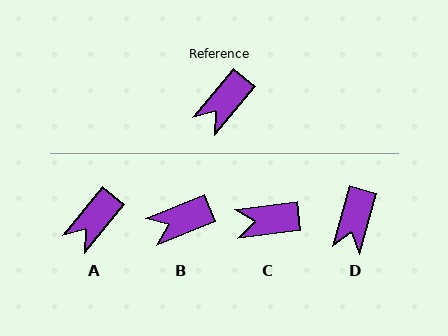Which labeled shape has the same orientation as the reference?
A.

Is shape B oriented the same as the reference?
No, it is off by about 28 degrees.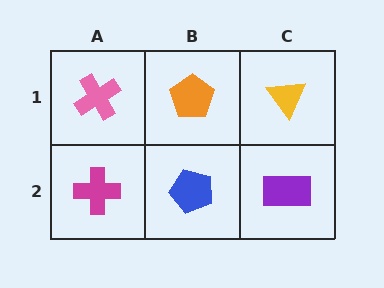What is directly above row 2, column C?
A yellow triangle.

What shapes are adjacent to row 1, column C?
A purple rectangle (row 2, column C), an orange pentagon (row 1, column B).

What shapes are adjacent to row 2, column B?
An orange pentagon (row 1, column B), a magenta cross (row 2, column A), a purple rectangle (row 2, column C).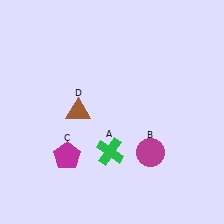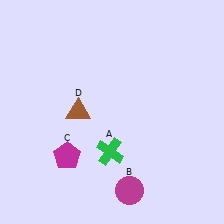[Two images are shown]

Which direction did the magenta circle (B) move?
The magenta circle (B) moved down.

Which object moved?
The magenta circle (B) moved down.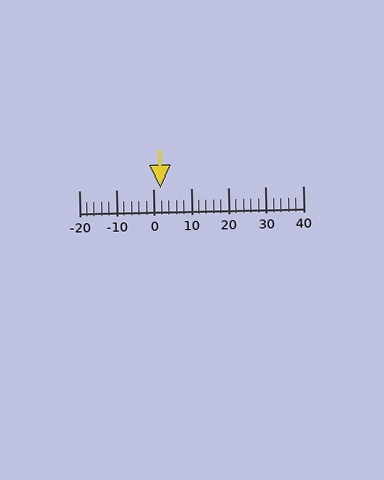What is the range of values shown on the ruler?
The ruler shows values from -20 to 40.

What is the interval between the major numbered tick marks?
The major tick marks are spaced 10 units apart.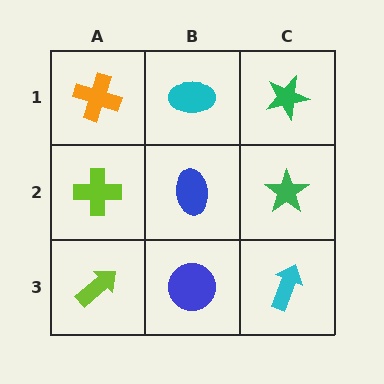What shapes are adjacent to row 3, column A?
A lime cross (row 2, column A), a blue circle (row 3, column B).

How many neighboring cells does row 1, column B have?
3.